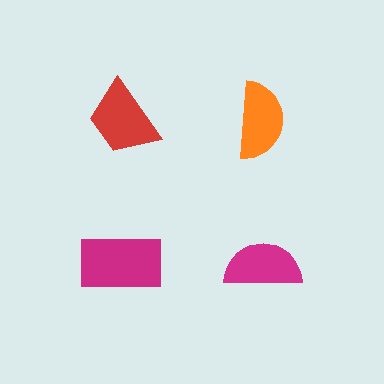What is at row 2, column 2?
A magenta semicircle.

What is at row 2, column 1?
A magenta rectangle.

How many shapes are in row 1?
2 shapes.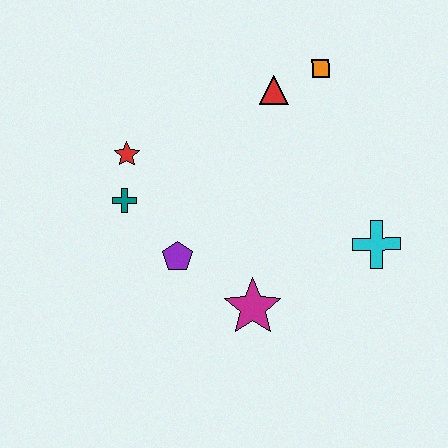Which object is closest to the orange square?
The red triangle is closest to the orange square.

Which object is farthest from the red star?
The cyan cross is farthest from the red star.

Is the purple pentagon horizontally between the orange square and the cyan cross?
No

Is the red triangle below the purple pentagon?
No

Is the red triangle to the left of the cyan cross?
Yes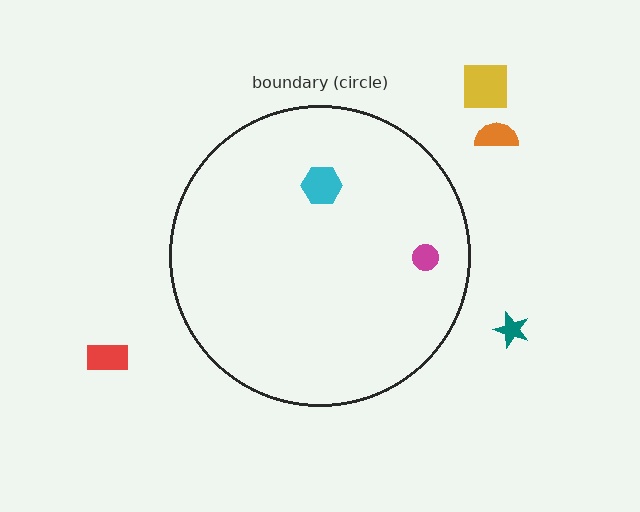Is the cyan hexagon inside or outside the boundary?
Inside.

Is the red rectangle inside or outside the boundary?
Outside.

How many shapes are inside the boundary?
2 inside, 4 outside.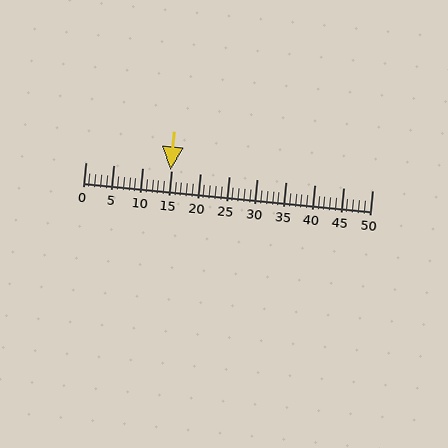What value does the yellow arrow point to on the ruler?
The yellow arrow points to approximately 15.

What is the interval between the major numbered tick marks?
The major tick marks are spaced 5 units apart.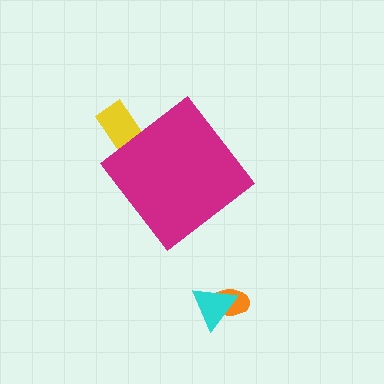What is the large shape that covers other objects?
A magenta diamond.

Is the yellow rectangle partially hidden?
Yes, the yellow rectangle is partially hidden behind the magenta diamond.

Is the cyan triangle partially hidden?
No, the cyan triangle is fully visible.